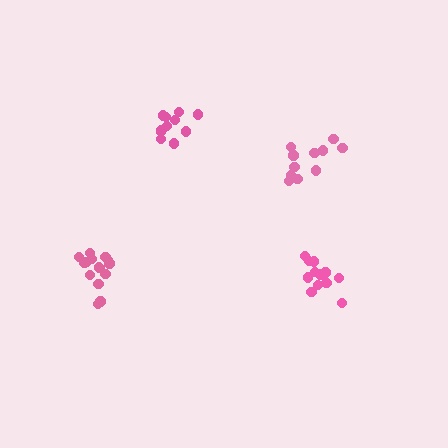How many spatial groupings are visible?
There are 4 spatial groupings.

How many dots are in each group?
Group 1: 11 dots, Group 2: 11 dots, Group 3: 15 dots, Group 4: 12 dots (49 total).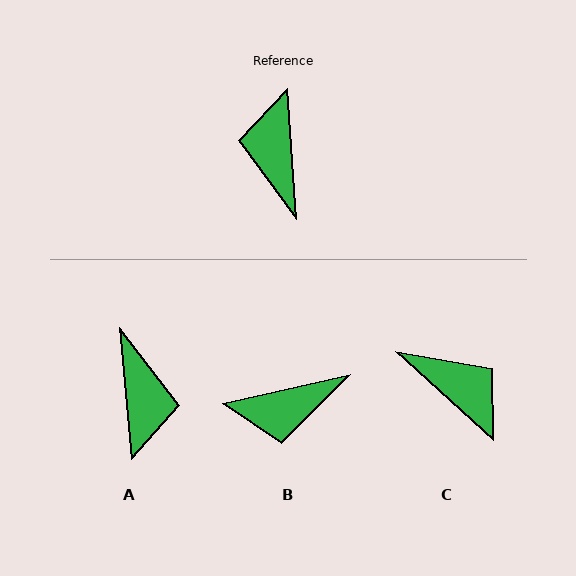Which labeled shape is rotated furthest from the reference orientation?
A, about 179 degrees away.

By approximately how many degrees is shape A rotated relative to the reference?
Approximately 179 degrees clockwise.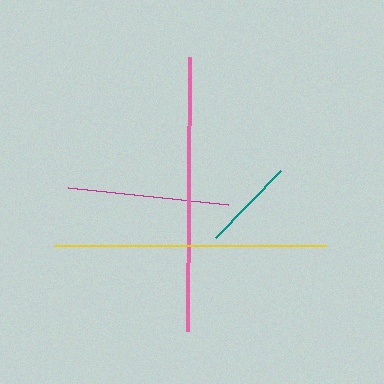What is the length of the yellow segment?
The yellow segment is approximately 272 pixels long.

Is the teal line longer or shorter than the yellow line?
The yellow line is longer than the teal line.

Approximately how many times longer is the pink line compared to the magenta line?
The pink line is approximately 1.7 times the length of the magenta line.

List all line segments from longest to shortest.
From longest to shortest: pink, yellow, magenta, teal.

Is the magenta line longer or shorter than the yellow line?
The yellow line is longer than the magenta line.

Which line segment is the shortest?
The teal line is the shortest at approximately 93 pixels.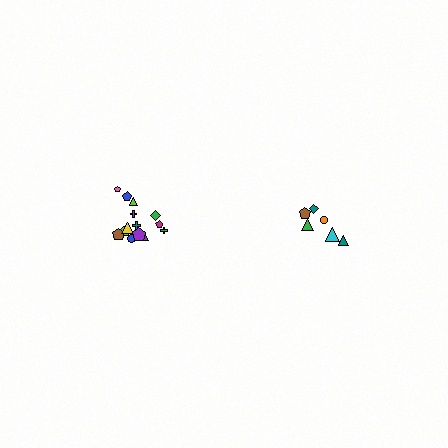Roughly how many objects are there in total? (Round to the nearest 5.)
Roughly 20 objects in total.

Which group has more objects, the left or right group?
The left group.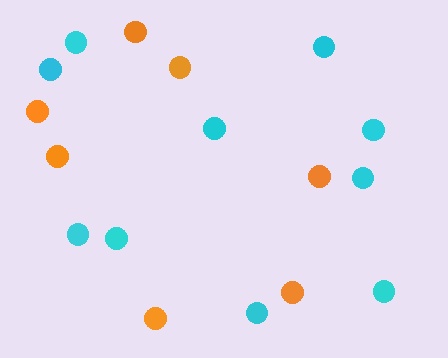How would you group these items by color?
There are 2 groups: one group of cyan circles (10) and one group of orange circles (7).